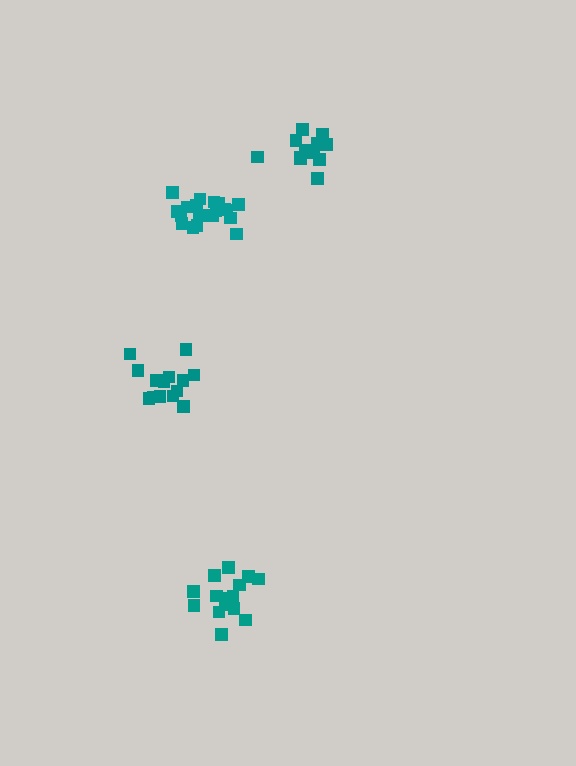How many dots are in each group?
Group 1: 15 dots, Group 2: 20 dots, Group 3: 14 dots, Group 4: 14 dots (63 total).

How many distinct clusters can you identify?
There are 4 distinct clusters.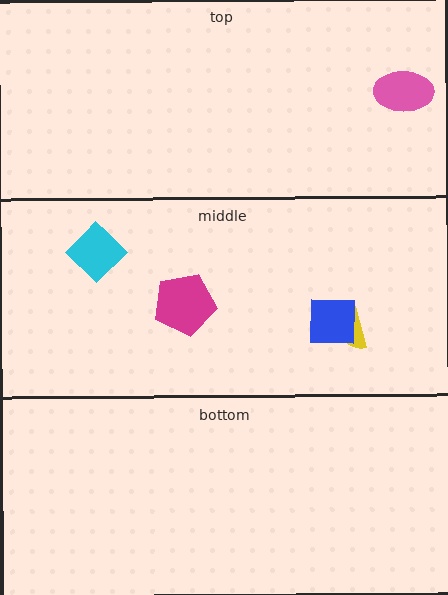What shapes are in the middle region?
The magenta pentagon, the yellow semicircle, the blue square, the cyan diamond.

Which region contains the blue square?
The middle region.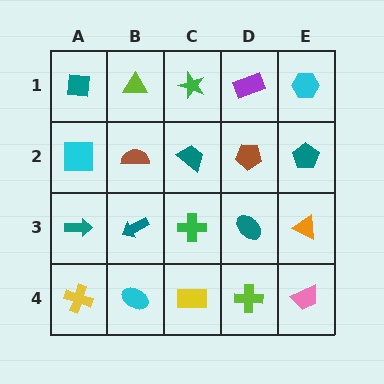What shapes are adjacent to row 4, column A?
A teal arrow (row 3, column A), a cyan ellipse (row 4, column B).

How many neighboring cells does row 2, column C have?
4.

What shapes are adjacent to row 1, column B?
A brown semicircle (row 2, column B), a teal square (row 1, column A), a green star (row 1, column C).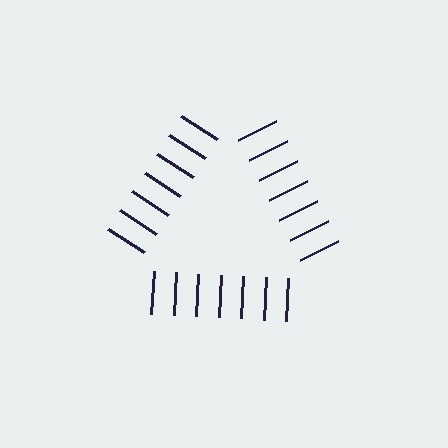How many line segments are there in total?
21 — 7 along each of the 3 edges.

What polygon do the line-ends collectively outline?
An illusory triangle — the line segments terminate on its edges but no continuous stroke is drawn.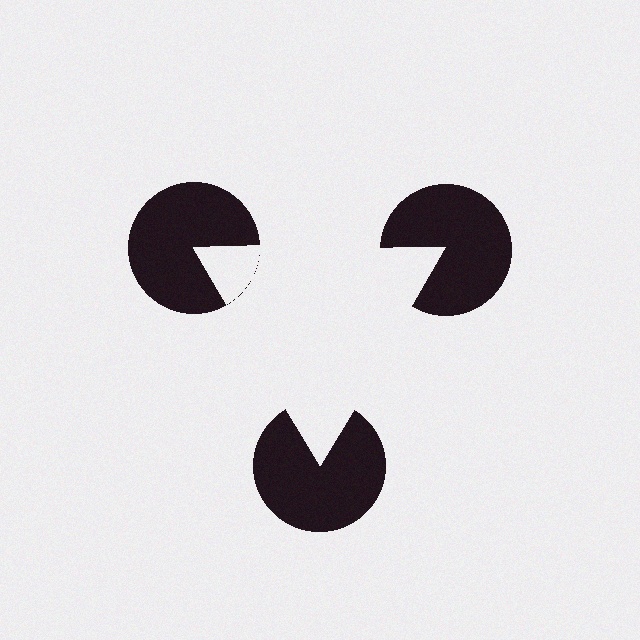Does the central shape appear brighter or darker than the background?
It typically appears slightly brighter than the background, even though no actual brightness change is drawn.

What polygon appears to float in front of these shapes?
An illusory triangle — its edges are inferred from the aligned wedge cuts in the pac-man discs, not physically drawn.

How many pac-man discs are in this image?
There are 3 — one at each vertex of the illusory triangle.